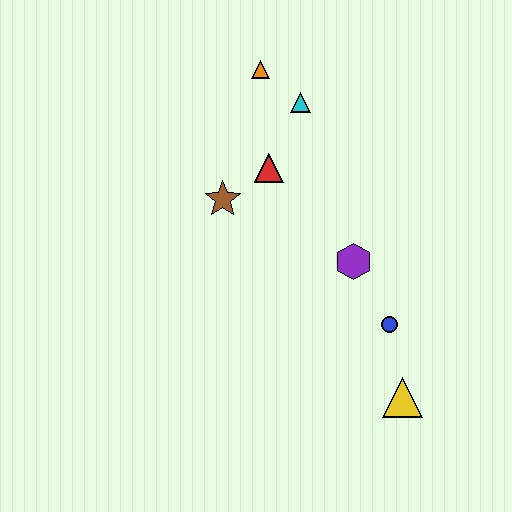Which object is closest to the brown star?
The red triangle is closest to the brown star.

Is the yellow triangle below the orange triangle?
Yes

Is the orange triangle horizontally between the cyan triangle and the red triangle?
No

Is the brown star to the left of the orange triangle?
Yes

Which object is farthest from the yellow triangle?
The orange triangle is farthest from the yellow triangle.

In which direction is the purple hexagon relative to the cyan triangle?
The purple hexagon is below the cyan triangle.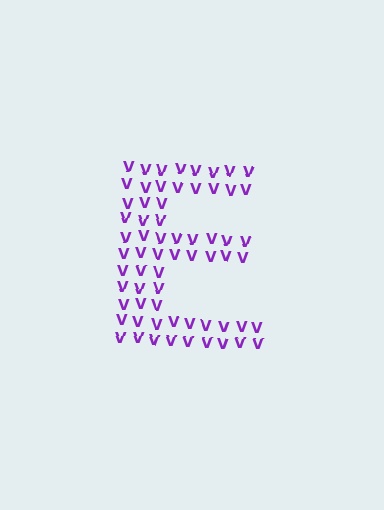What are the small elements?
The small elements are letter V's.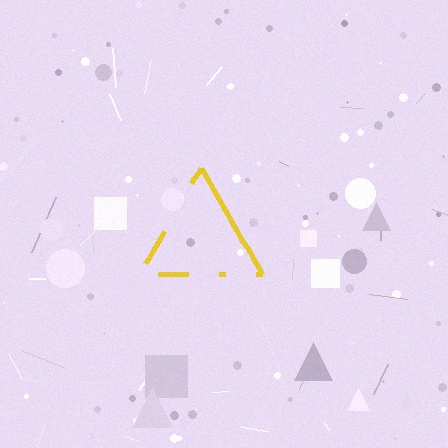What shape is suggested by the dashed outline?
The dashed outline suggests a triangle.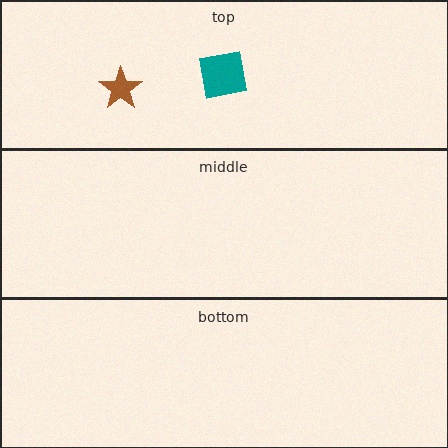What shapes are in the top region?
The lime cross, the teal square, the brown star.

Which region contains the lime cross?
The top region.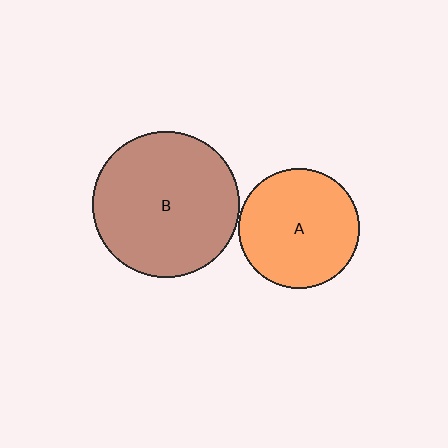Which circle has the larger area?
Circle B (brown).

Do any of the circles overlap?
No, none of the circles overlap.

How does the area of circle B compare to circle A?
Approximately 1.5 times.